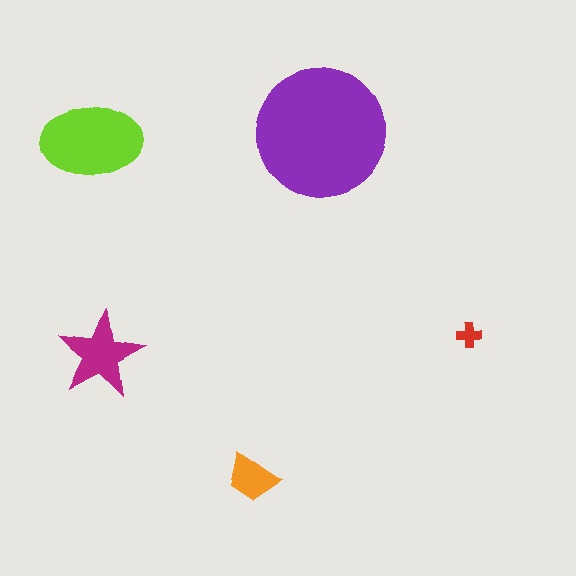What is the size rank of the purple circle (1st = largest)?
1st.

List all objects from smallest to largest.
The red cross, the orange trapezoid, the magenta star, the lime ellipse, the purple circle.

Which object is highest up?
The lime ellipse is topmost.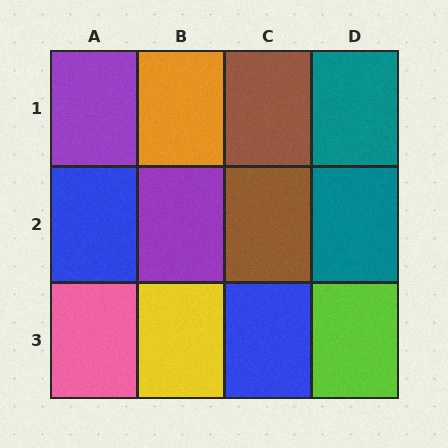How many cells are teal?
2 cells are teal.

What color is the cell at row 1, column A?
Purple.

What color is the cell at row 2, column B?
Purple.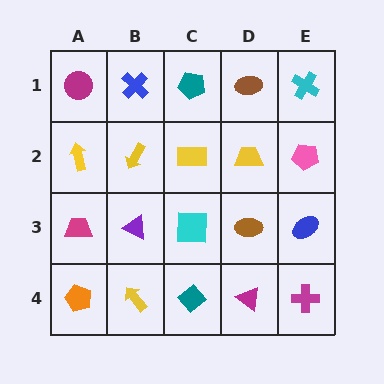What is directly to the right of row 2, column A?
A yellow arrow.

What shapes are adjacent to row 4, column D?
A brown ellipse (row 3, column D), a teal diamond (row 4, column C), a magenta cross (row 4, column E).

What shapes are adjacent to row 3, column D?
A yellow trapezoid (row 2, column D), a magenta triangle (row 4, column D), a cyan square (row 3, column C), a blue ellipse (row 3, column E).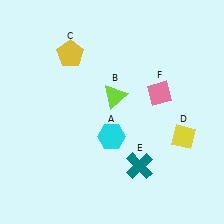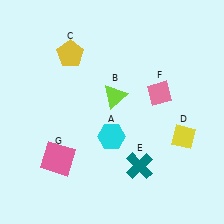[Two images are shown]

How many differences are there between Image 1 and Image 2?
There is 1 difference between the two images.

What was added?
A pink square (G) was added in Image 2.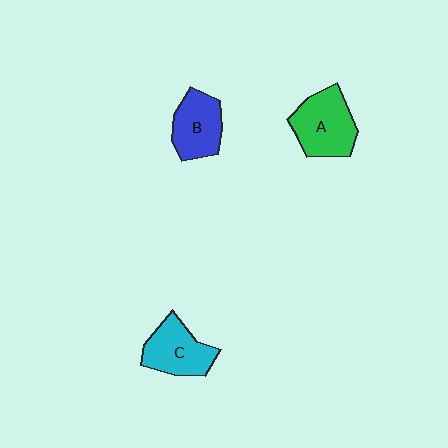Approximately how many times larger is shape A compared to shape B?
Approximately 1.2 times.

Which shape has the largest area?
Shape A (green).